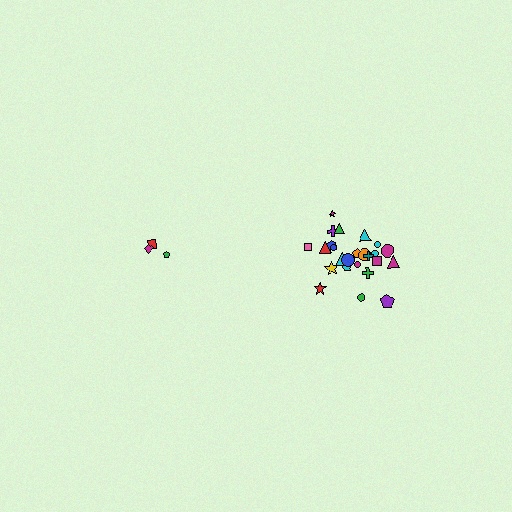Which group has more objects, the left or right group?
The right group.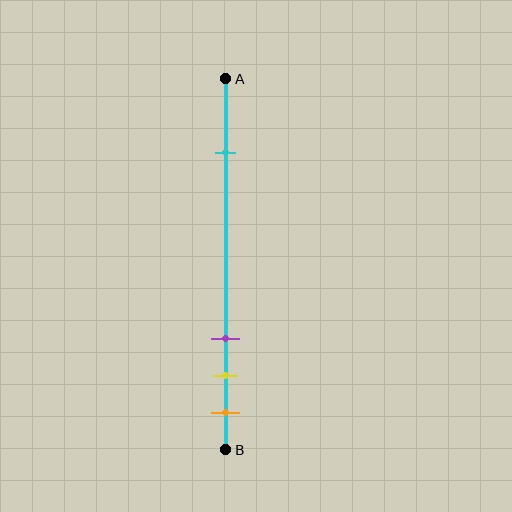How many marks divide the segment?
There are 4 marks dividing the segment.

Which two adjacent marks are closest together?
The yellow and orange marks are the closest adjacent pair.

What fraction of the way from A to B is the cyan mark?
The cyan mark is approximately 20% (0.2) of the way from A to B.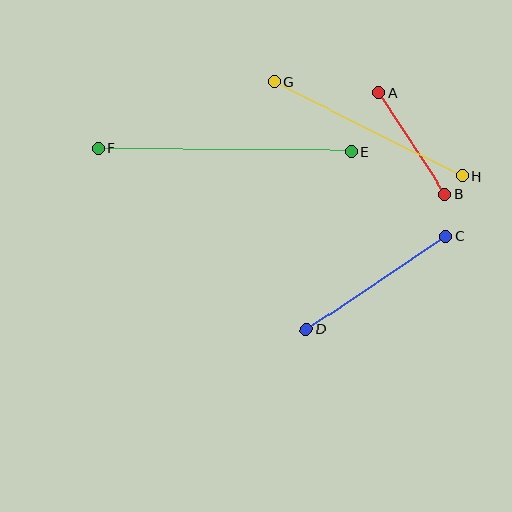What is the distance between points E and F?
The distance is approximately 253 pixels.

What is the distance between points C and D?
The distance is approximately 168 pixels.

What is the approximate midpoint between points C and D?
The midpoint is at approximately (376, 283) pixels.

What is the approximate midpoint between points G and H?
The midpoint is at approximately (368, 129) pixels.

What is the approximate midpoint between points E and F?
The midpoint is at approximately (224, 150) pixels.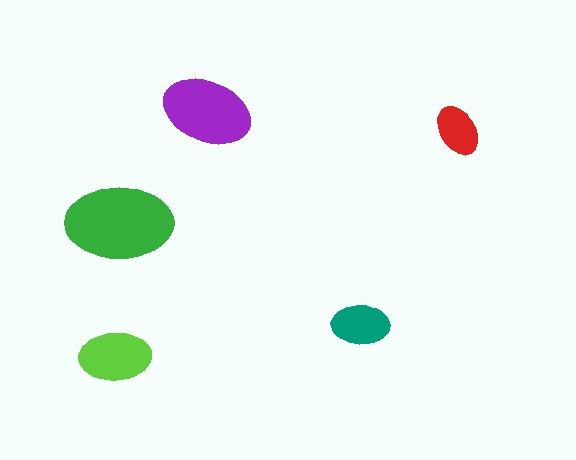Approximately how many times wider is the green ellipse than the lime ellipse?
About 1.5 times wider.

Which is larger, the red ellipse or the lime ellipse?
The lime one.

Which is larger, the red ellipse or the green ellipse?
The green one.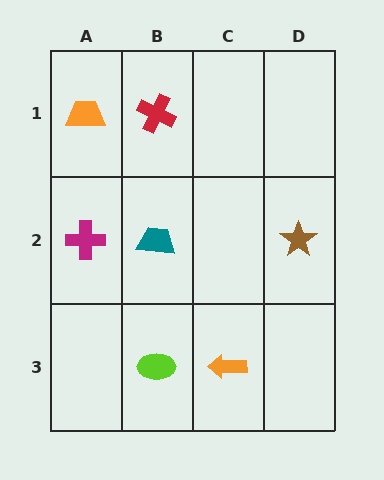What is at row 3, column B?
A lime ellipse.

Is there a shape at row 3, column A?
No, that cell is empty.